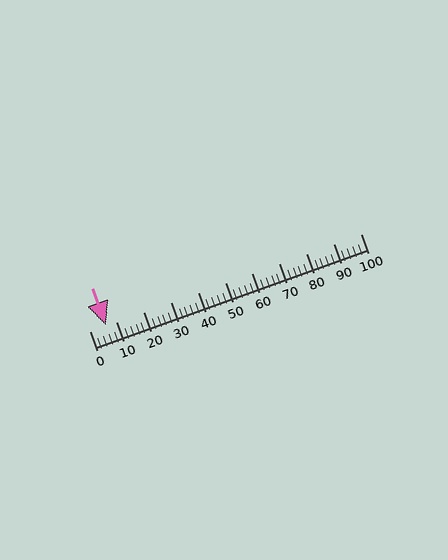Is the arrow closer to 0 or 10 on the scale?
The arrow is closer to 10.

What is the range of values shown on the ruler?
The ruler shows values from 0 to 100.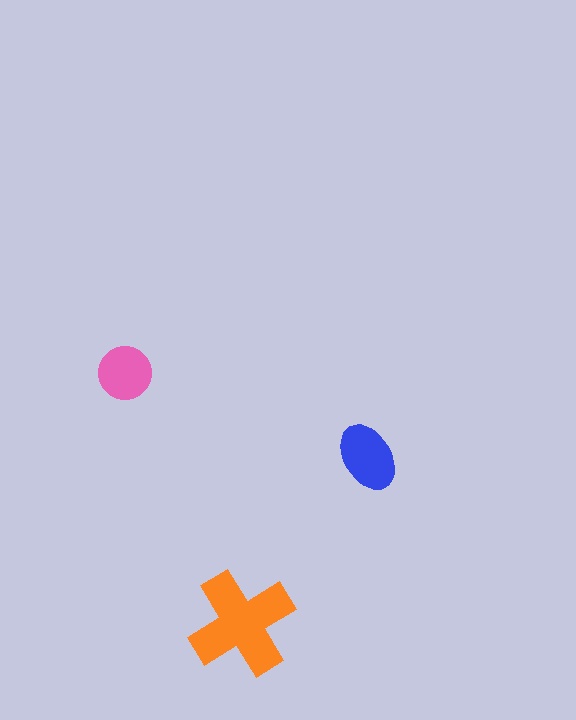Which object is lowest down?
The orange cross is bottommost.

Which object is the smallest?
The pink circle.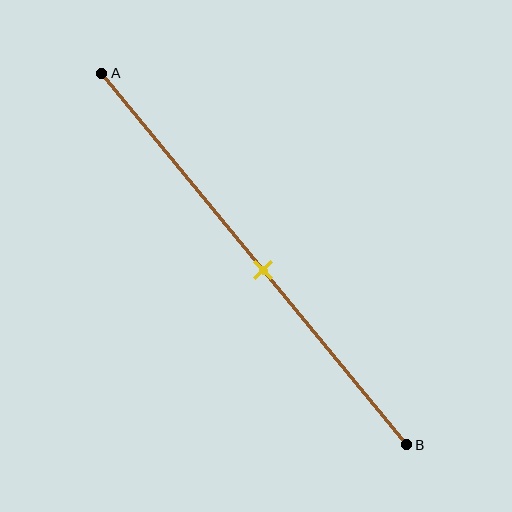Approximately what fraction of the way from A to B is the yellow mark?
The yellow mark is approximately 55% of the way from A to B.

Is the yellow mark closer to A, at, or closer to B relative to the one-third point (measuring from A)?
The yellow mark is closer to point B than the one-third point of segment AB.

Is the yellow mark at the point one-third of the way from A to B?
No, the mark is at about 55% from A, not at the 33% one-third point.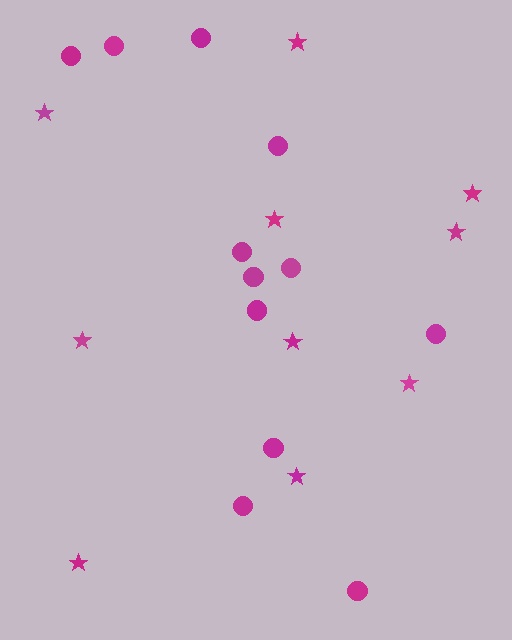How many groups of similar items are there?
There are 2 groups: one group of circles (12) and one group of stars (10).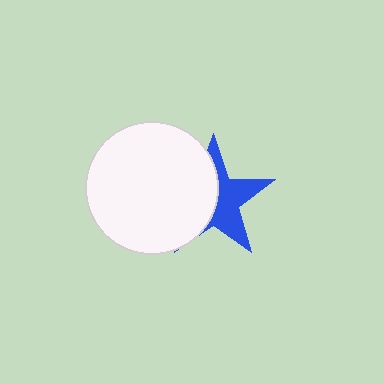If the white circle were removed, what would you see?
You would see the complete blue star.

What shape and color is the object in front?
The object in front is a white circle.